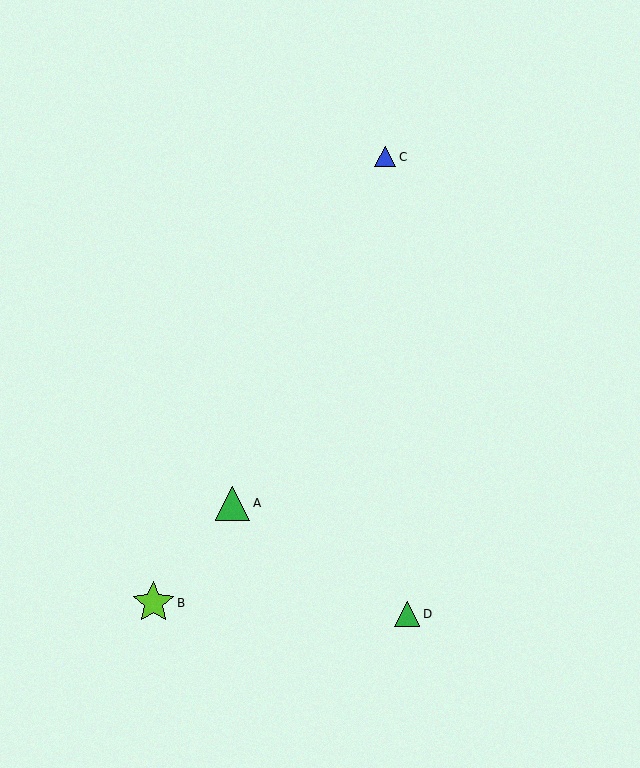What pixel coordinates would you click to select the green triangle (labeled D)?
Click at (407, 614) to select the green triangle D.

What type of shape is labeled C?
Shape C is a blue triangle.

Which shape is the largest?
The lime star (labeled B) is the largest.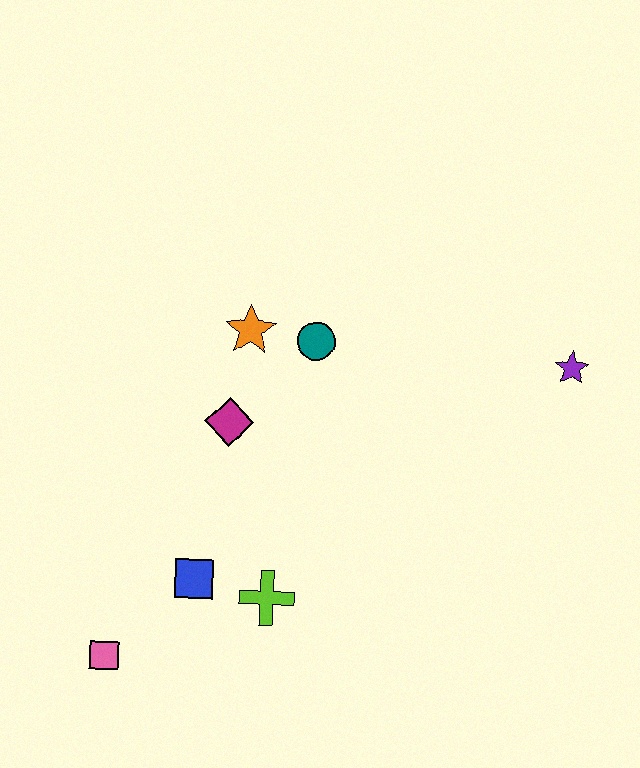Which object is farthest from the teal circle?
The pink square is farthest from the teal circle.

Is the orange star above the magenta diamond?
Yes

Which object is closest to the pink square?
The blue square is closest to the pink square.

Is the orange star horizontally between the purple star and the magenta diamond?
Yes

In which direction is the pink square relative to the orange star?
The pink square is below the orange star.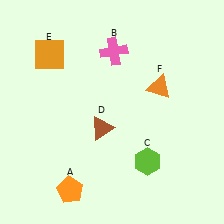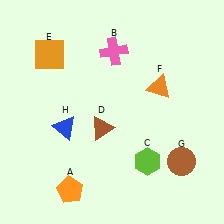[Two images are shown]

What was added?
A brown circle (G), a blue triangle (H) were added in Image 2.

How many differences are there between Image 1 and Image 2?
There are 2 differences between the two images.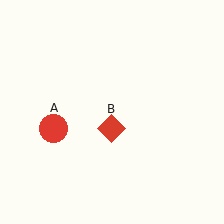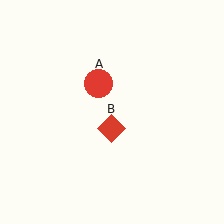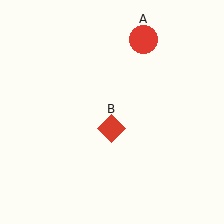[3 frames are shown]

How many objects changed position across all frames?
1 object changed position: red circle (object A).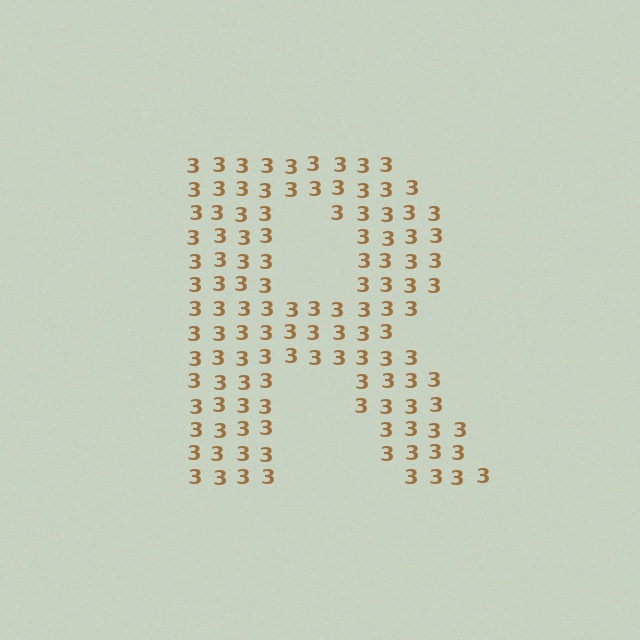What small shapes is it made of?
It is made of small digit 3's.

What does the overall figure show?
The overall figure shows the letter R.